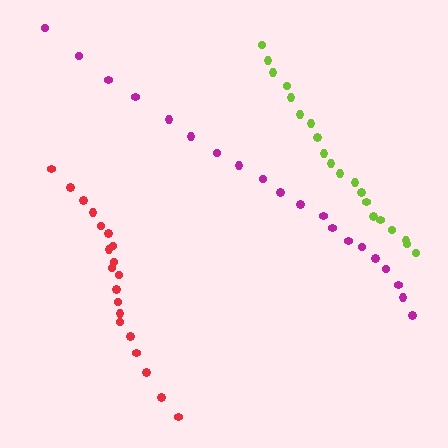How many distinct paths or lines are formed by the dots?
There are 3 distinct paths.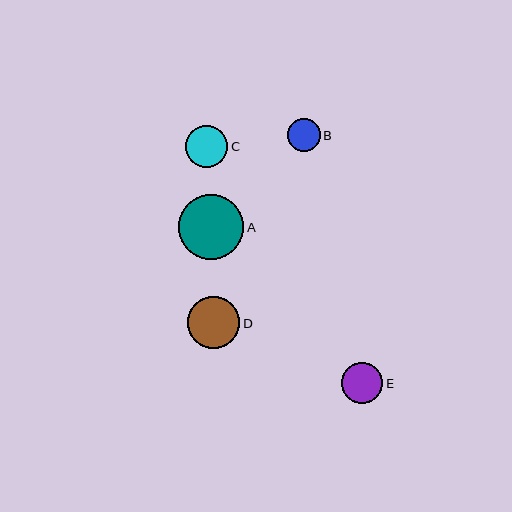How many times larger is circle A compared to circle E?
Circle A is approximately 1.6 times the size of circle E.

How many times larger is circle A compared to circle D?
Circle A is approximately 1.3 times the size of circle D.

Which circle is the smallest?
Circle B is the smallest with a size of approximately 33 pixels.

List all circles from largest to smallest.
From largest to smallest: A, D, C, E, B.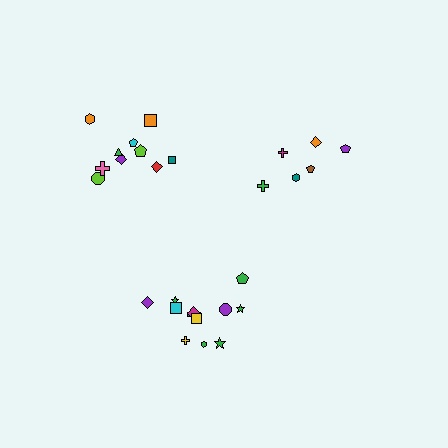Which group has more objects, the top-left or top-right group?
The top-left group.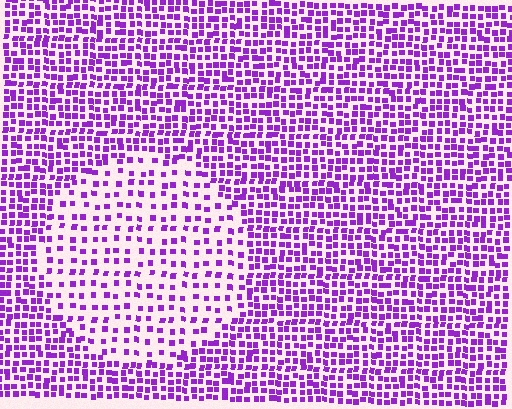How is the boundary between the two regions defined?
The boundary is defined by a change in element density (approximately 2.1x ratio). All elements are the same color, size, and shape.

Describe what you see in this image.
The image contains small purple elements arranged at two different densities. A circle-shaped region is visible where the elements are less densely packed than the surrounding area.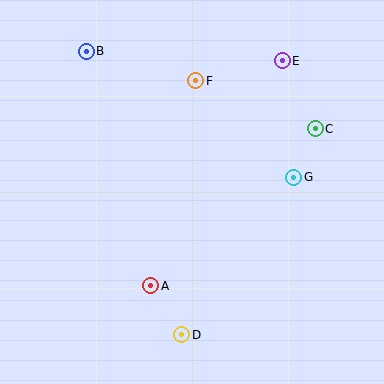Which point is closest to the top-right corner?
Point E is closest to the top-right corner.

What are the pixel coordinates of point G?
Point G is at (294, 177).